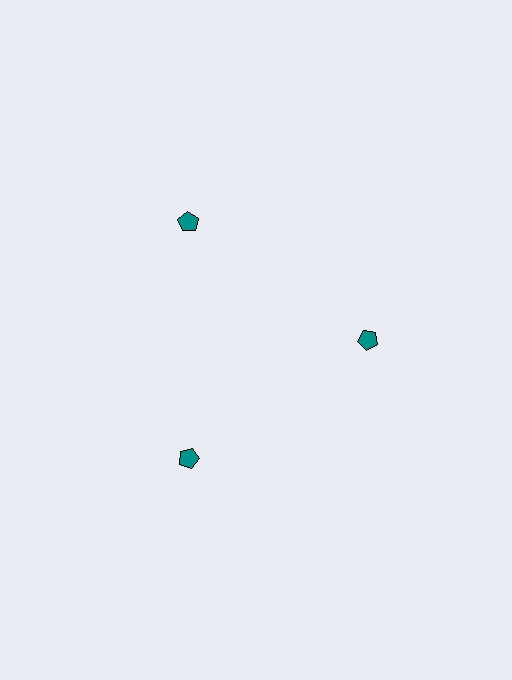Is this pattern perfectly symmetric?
No. The 3 teal pentagons are arranged in a ring, but one element near the 3 o'clock position is pulled inward toward the center, breaking the 3-fold rotational symmetry.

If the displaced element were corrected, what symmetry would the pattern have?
It would have 3-fold rotational symmetry — the pattern would map onto itself every 120 degrees.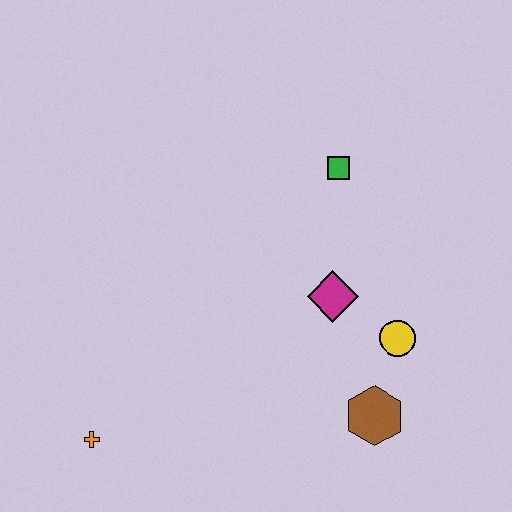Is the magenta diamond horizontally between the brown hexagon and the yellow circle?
No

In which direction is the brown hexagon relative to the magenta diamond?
The brown hexagon is below the magenta diamond.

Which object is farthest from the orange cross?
The green square is farthest from the orange cross.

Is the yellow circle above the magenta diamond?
No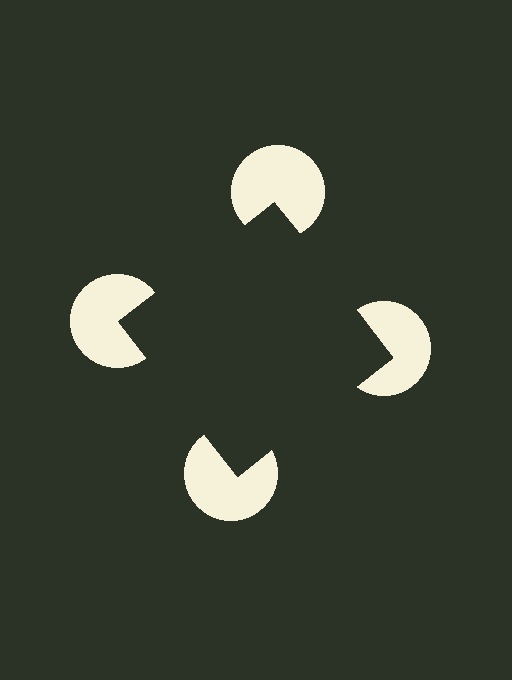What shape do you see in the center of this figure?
An illusory square — its edges are inferred from the aligned wedge cuts in the pac-man discs, not physically drawn.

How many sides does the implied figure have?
4 sides.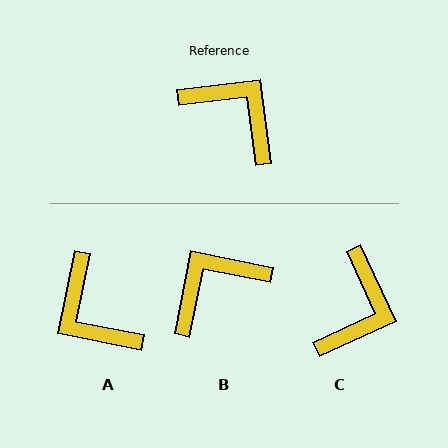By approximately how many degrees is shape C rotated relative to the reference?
Approximately 73 degrees clockwise.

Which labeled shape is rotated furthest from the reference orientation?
A, about 161 degrees away.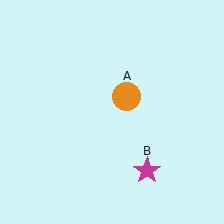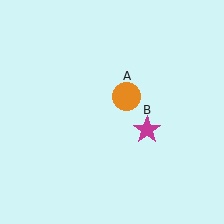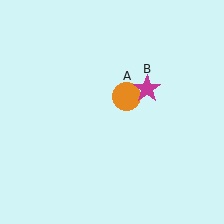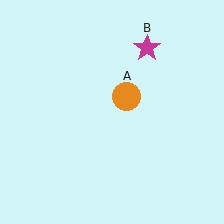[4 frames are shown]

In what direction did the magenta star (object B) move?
The magenta star (object B) moved up.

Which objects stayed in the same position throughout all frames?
Orange circle (object A) remained stationary.